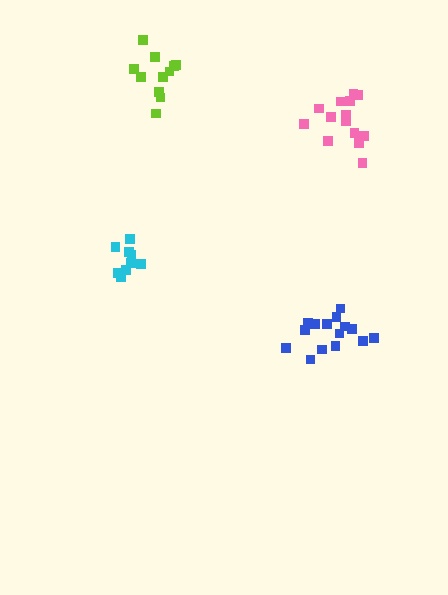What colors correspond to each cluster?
The clusters are colored: pink, blue, lime, cyan.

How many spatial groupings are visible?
There are 4 spatial groupings.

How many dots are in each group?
Group 1: 14 dots, Group 2: 15 dots, Group 3: 11 dots, Group 4: 9 dots (49 total).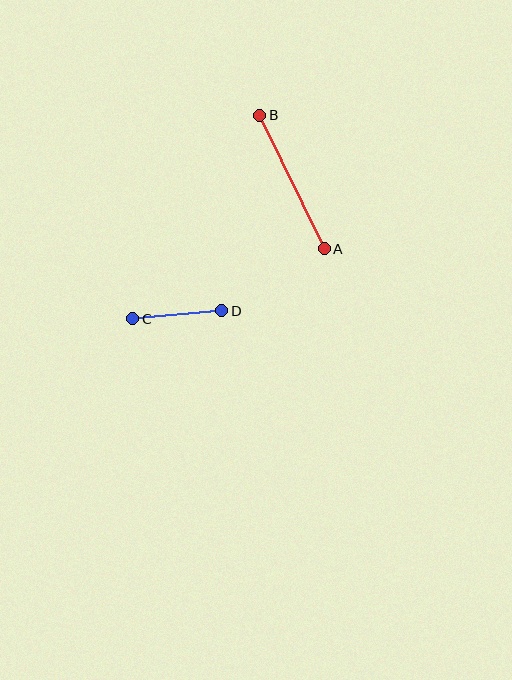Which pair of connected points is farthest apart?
Points A and B are farthest apart.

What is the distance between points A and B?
The distance is approximately 148 pixels.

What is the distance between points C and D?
The distance is approximately 90 pixels.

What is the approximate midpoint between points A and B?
The midpoint is at approximately (292, 182) pixels.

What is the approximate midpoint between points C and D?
The midpoint is at approximately (177, 315) pixels.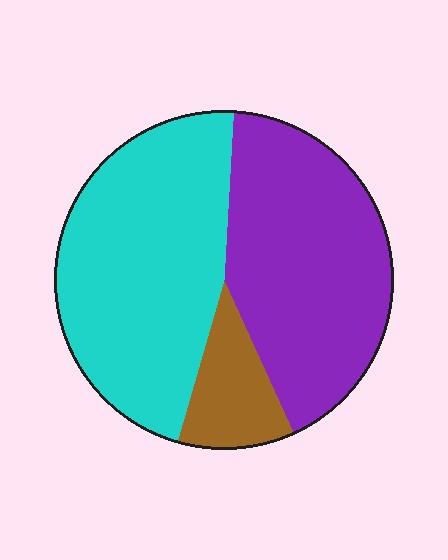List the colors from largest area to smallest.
From largest to smallest: cyan, purple, brown.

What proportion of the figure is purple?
Purple covers roughly 40% of the figure.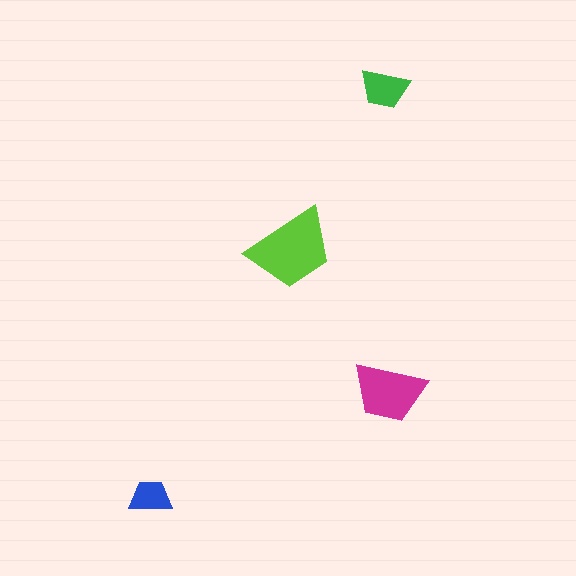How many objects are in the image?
There are 4 objects in the image.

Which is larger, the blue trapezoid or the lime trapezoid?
The lime one.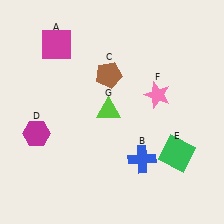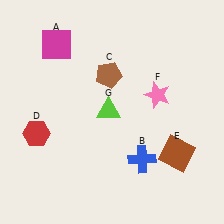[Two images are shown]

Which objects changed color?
D changed from magenta to red. E changed from green to brown.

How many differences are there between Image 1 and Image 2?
There are 2 differences between the two images.